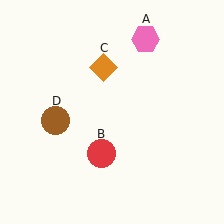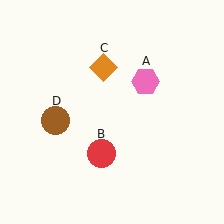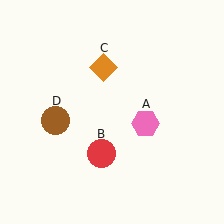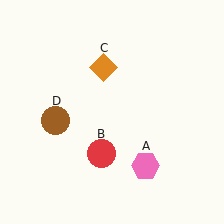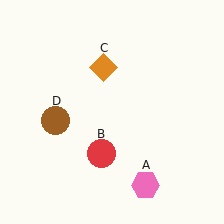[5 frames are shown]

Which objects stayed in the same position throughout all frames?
Red circle (object B) and orange diamond (object C) and brown circle (object D) remained stationary.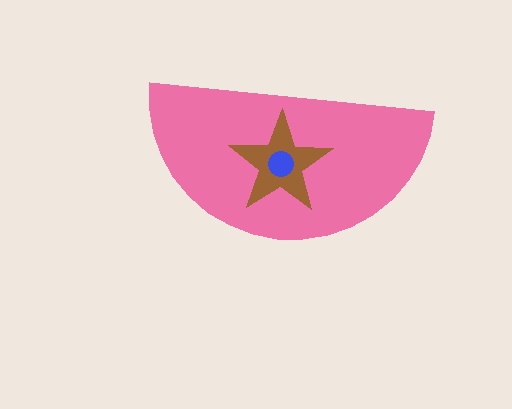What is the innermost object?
The blue circle.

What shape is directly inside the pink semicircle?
The brown star.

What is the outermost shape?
The pink semicircle.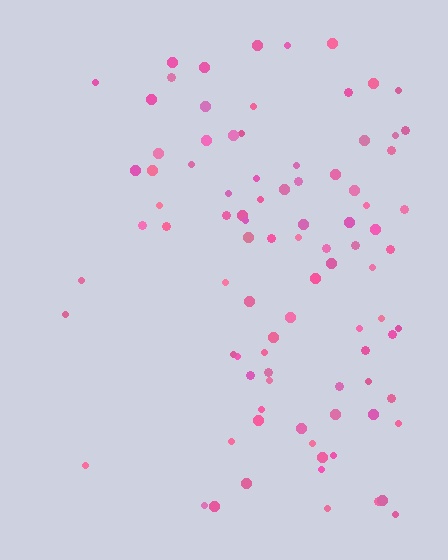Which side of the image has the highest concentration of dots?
The right.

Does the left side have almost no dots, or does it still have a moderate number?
Still a moderate number, just noticeably fewer than the right.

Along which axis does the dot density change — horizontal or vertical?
Horizontal.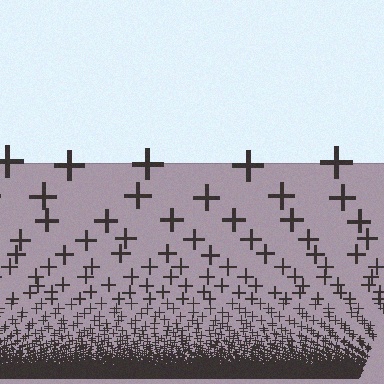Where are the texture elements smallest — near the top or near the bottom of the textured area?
Near the bottom.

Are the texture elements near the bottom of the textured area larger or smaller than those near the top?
Smaller. The gradient is inverted — elements near the bottom are smaller and denser.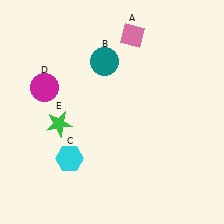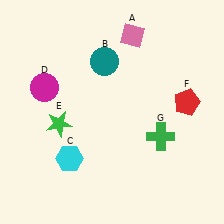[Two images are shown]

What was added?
A red pentagon (F), a green cross (G) were added in Image 2.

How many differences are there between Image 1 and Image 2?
There are 2 differences between the two images.